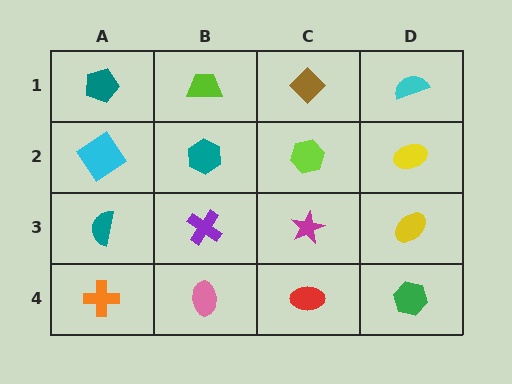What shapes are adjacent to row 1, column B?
A teal hexagon (row 2, column B), a teal pentagon (row 1, column A), a brown diamond (row 1, column C).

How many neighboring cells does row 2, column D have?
3.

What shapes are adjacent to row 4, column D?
A yellow ellipse (row 3, column D), a red ellipse (row 4, column C).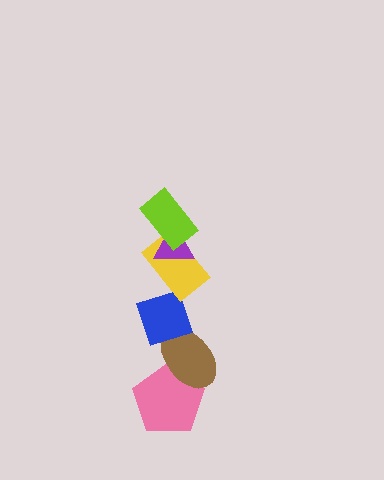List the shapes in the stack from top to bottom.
From top to bottom: the lime rectangle, the purple triangle, the yellow rectangle, the blue diamond, the brown ellipse, the pink pentagon.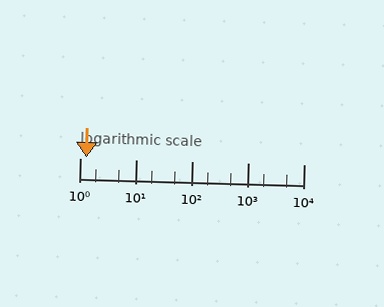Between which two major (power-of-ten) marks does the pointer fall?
The pointer is between 1 and 10.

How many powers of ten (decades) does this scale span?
The scale spans 4 decades, from 1 to 10000.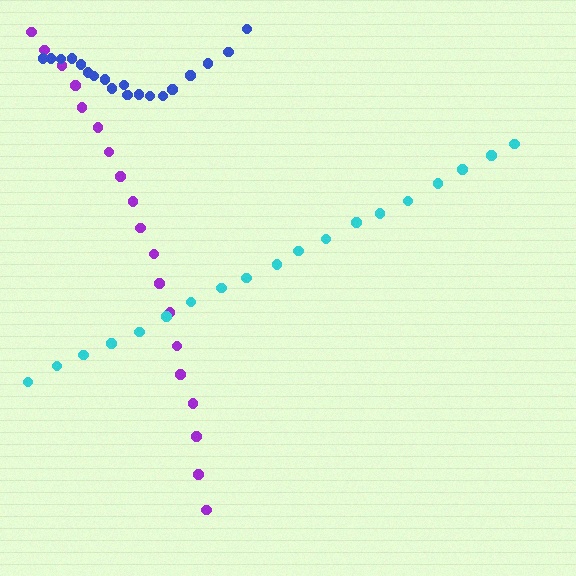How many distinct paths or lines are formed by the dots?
There are 3 distinct paths.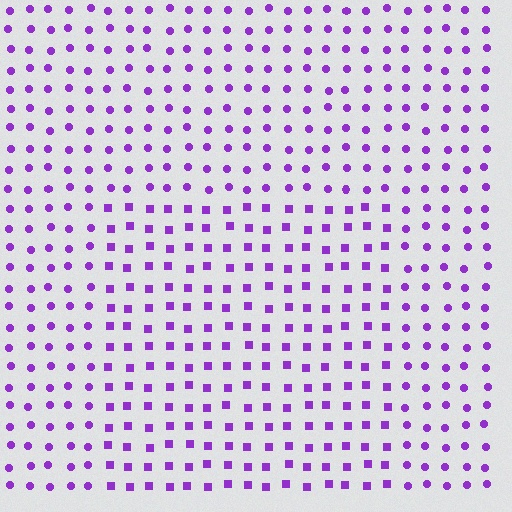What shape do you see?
I see a rectangle.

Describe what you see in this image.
The image is filled with small purple elements arranged in a uniform grid. A rectangle-shaped region contains squares, while the surrounding area contains circles. The boundary is defined purely by the change in element shape.